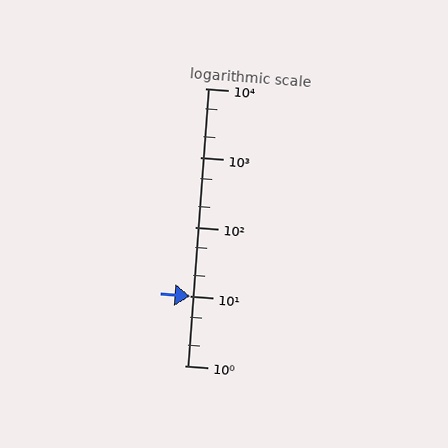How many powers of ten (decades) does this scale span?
The scale spans 4 decades, from 1 to 10000.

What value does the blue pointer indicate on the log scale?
The pointer indicates approximately 9.9.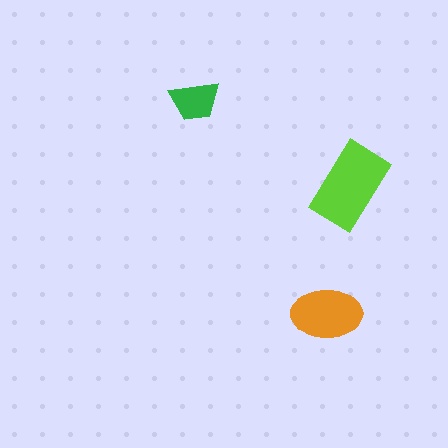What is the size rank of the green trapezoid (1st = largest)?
3rd.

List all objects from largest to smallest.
The lime rectangle, the orange ellipse, the green trapezoid.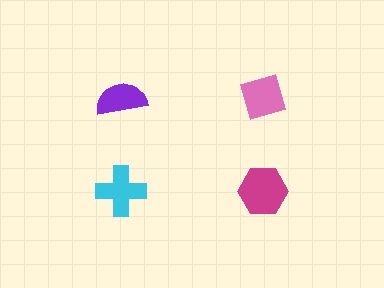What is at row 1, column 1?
A purple semicircle.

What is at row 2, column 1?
A cyan cross.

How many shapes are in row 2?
2 shapes.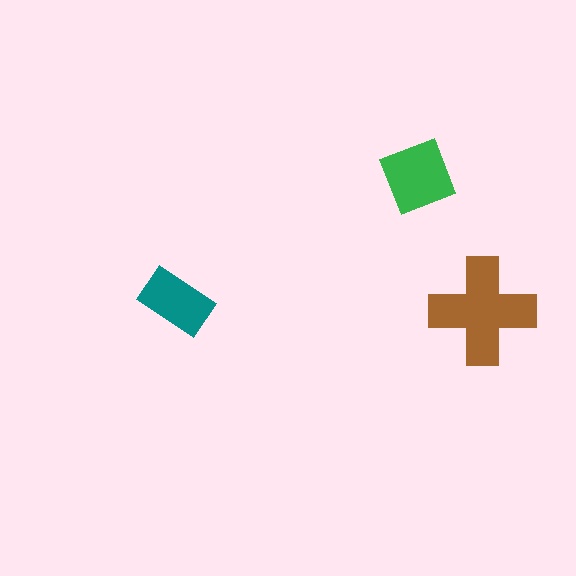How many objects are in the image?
There are 3 objects in the image.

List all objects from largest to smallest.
The brown cross, the green diamond, the teal rectangle.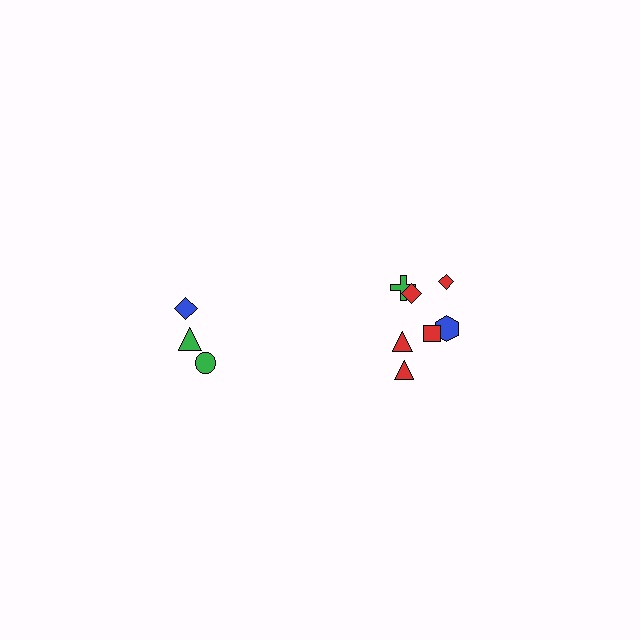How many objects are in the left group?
There are 3 objects.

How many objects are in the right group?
There are 7 objects.